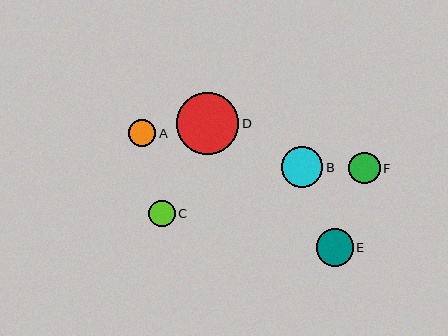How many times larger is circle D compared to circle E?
Circle D is approximately 1.7 times the size of circle E.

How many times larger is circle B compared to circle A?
Circle B is approximately 1.5 times the size of circle A.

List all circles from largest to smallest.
From largest to smallest: D, B, E, F, A, C.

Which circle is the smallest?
Circle C is the smallest with a size of approximately 26 pixels.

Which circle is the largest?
Circle D is the largest with a size of approximately 63 pixels.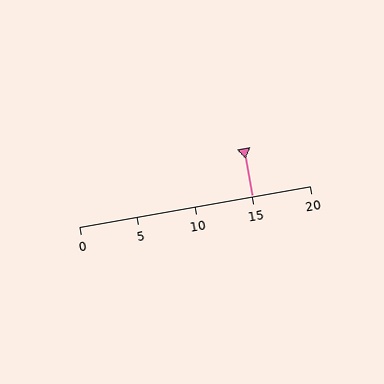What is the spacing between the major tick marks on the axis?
The major ticks are spaced 5 apart.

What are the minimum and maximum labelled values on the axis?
The axis runs from 0 to 20.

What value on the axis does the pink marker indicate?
The marker indicates approximately 15.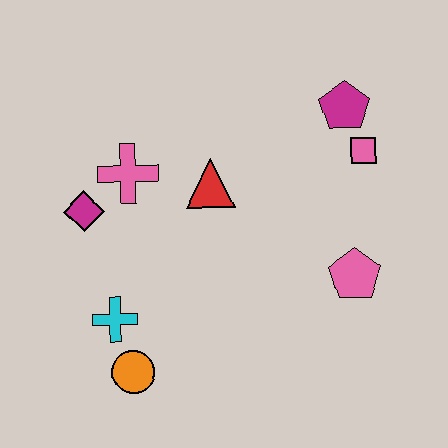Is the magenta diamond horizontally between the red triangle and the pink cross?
No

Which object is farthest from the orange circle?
The magenta pentagon is farthest from the orange circle.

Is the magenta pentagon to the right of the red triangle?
Yes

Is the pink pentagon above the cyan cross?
Yes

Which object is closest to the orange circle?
The cyan cross is closest to the orange circle.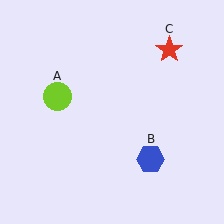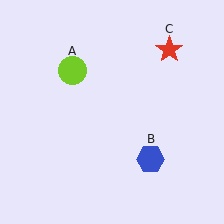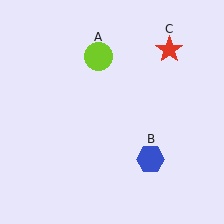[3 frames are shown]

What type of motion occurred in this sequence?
The lime circle (object A) rotated clockwise around the center of the scene.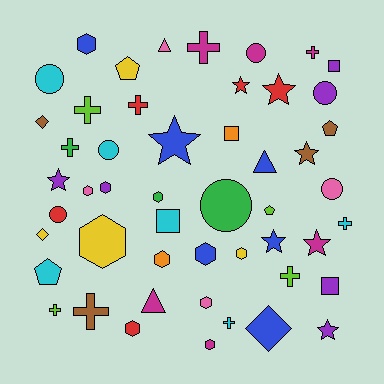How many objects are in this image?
There are 50 objects.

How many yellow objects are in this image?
There are 4 yellow objects.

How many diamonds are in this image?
There are 3 diamonds.